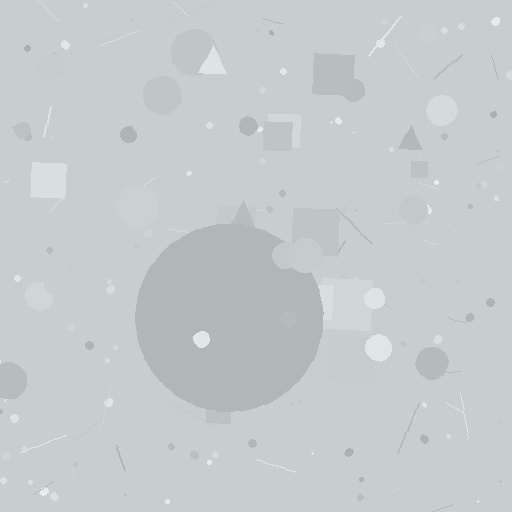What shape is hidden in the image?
A circle is hidden in the image.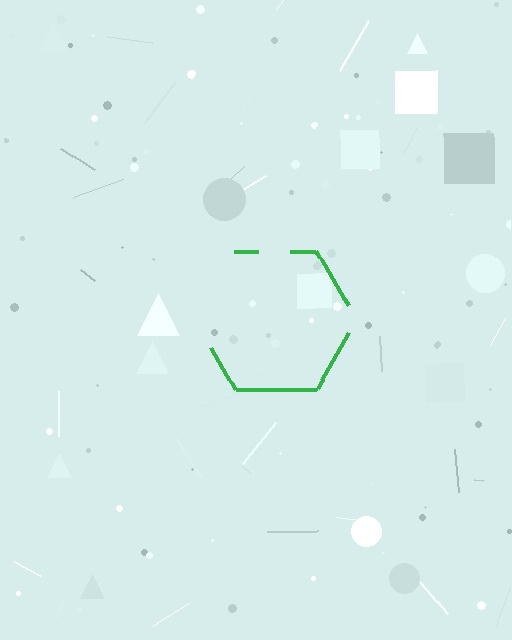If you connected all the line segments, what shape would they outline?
They would outline a hexagon.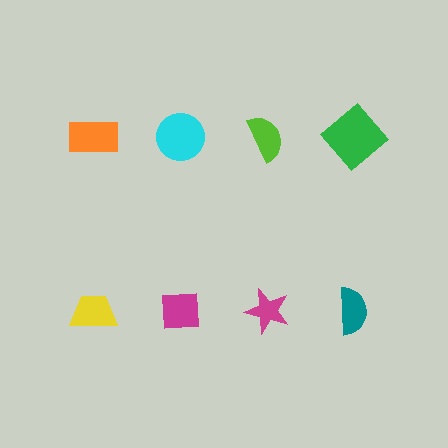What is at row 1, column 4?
A green diamond.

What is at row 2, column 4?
A teal semicircle.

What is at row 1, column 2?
A cyan circle.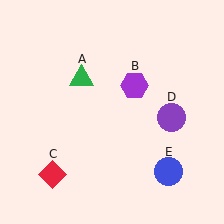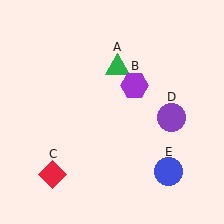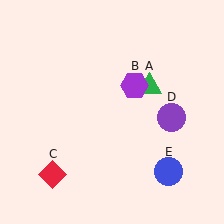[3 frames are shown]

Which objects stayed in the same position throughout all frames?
Purple hexagon (object B) and red diamond (object C) and purple circle (object D) and blue circle (object E) remained stationary.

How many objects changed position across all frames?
1 object changed position: green triangle (object A).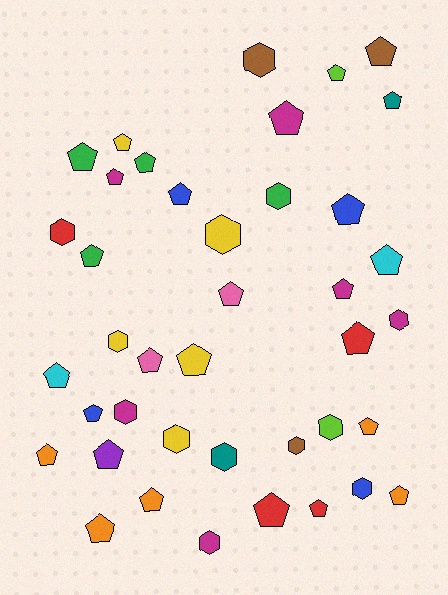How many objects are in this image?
There are 40 objects.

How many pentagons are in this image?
There are 27 pentagons.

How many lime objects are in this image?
There are 2 lime objects.